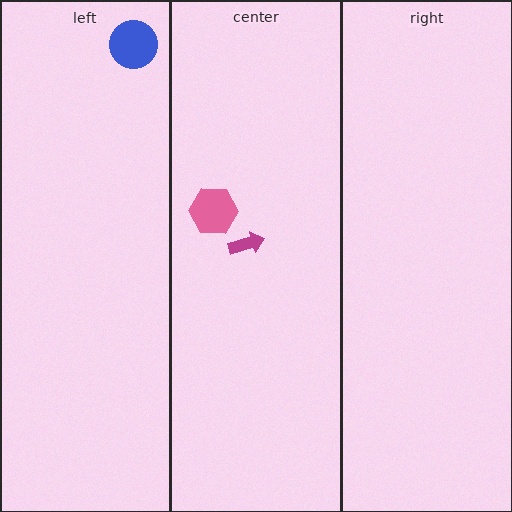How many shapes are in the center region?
2.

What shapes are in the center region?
The pink hexagon, the magenta arrow.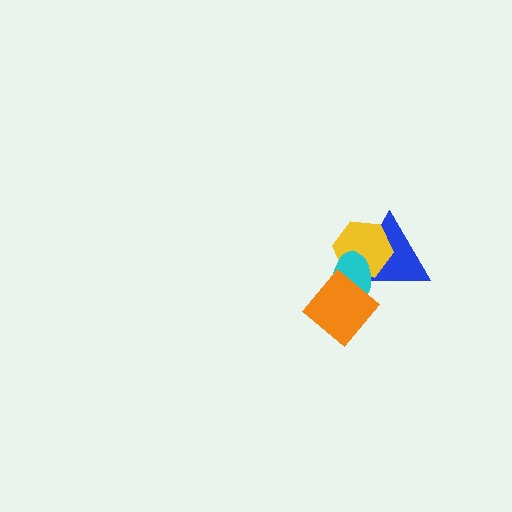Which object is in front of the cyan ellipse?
The orange diamond is in front of the cyan ellipse.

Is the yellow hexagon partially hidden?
Yes, it is partially covered by another shape.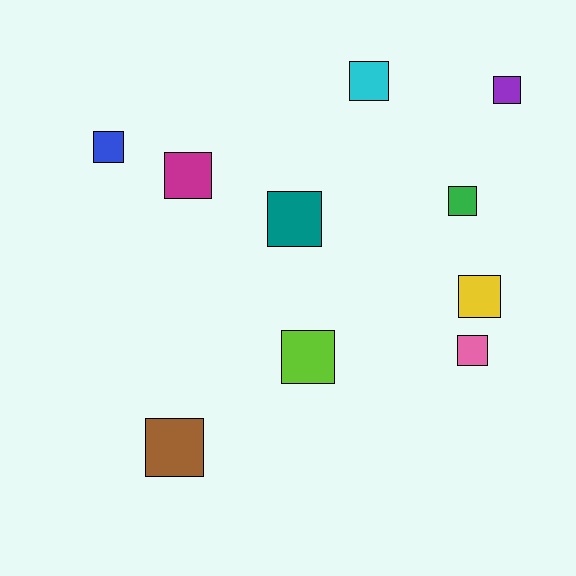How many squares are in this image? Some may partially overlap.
There are 10 squares.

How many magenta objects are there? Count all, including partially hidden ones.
There is 1 magenta object.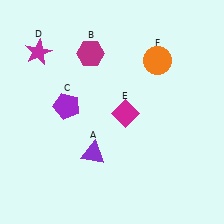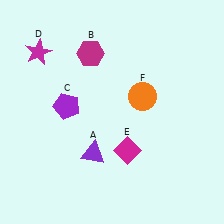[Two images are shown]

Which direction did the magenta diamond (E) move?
The magenta diamond (E) moved down.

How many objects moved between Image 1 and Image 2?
2 objects moved between the two images.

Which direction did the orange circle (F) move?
The orange circle (F) moved down.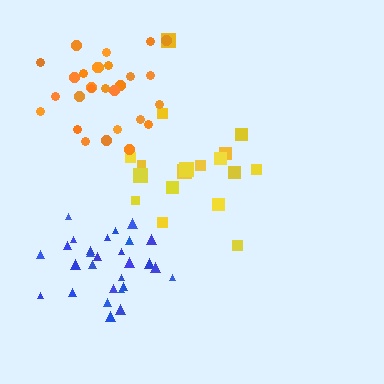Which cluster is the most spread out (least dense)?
Yellow.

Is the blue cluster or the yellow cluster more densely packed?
Blue.